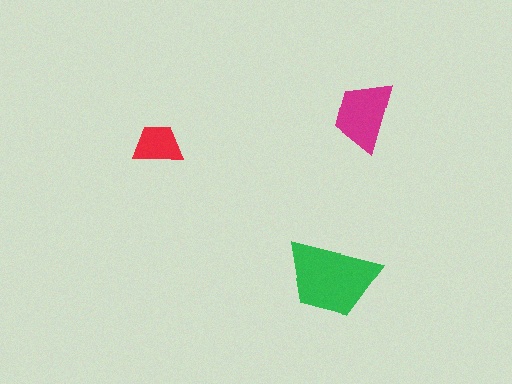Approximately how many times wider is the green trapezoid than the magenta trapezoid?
About 1.5 times wider.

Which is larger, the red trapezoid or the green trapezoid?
The green one.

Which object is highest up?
The magenta trapezoid is topmost.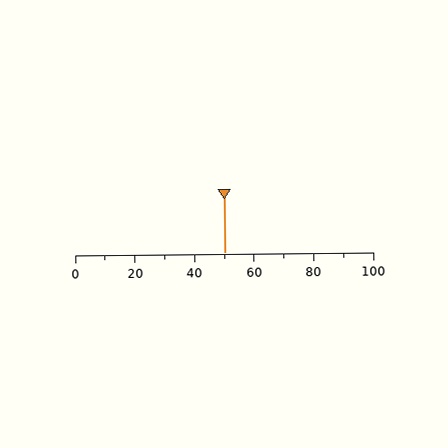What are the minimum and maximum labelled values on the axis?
The axis runs from 0 to 100.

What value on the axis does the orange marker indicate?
The marker indicates approximately 50.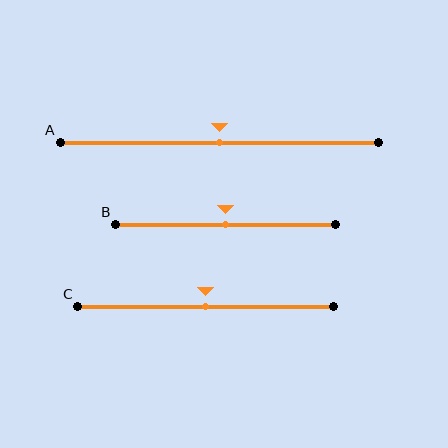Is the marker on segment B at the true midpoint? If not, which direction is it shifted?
Yes, the marker on segment B is at the true midpoint.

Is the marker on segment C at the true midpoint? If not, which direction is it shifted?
Yes, the marker on segment C is at the true midpoint.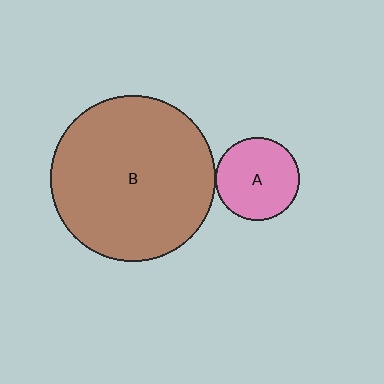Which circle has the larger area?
Circle B (brown).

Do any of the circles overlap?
No, none of the circles overlap.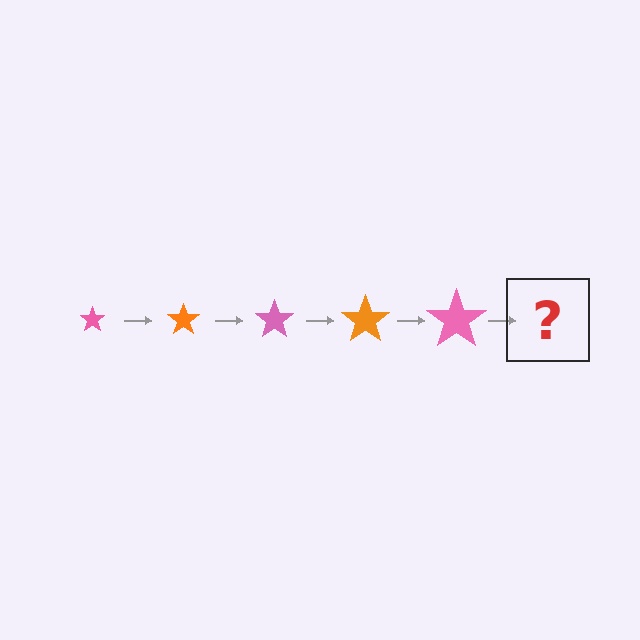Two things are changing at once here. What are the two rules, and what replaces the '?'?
The two rules are that the star grows larger each step and the color cycles through pink and orange. The '?' should be an orange star, larger than the previous one.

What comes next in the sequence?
The next element should be an orange star, larger than the previous one.